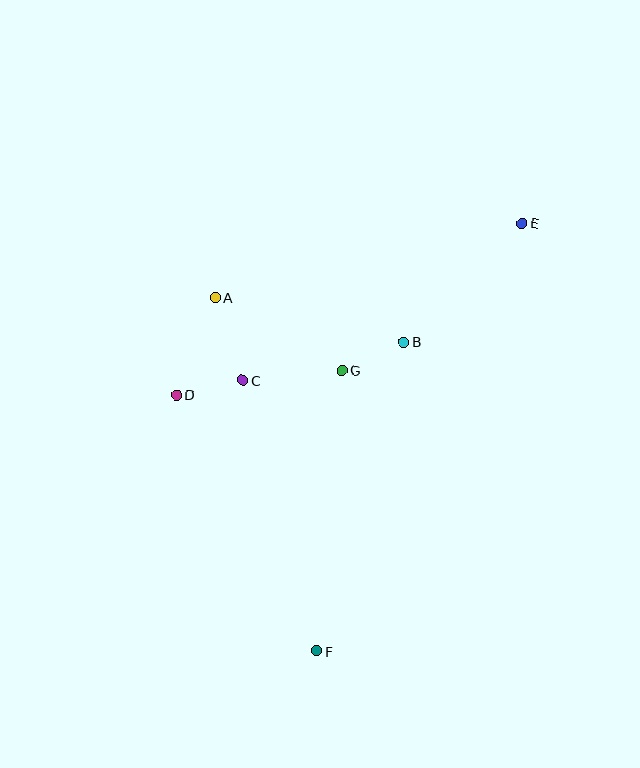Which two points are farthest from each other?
Points E and F are farthest from each other.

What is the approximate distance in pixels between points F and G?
The distance between F and G is approximately 281 pixels.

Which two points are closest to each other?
Points C and D are closest to each other.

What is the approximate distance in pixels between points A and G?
The distance between A and G is approximately 146 pixels.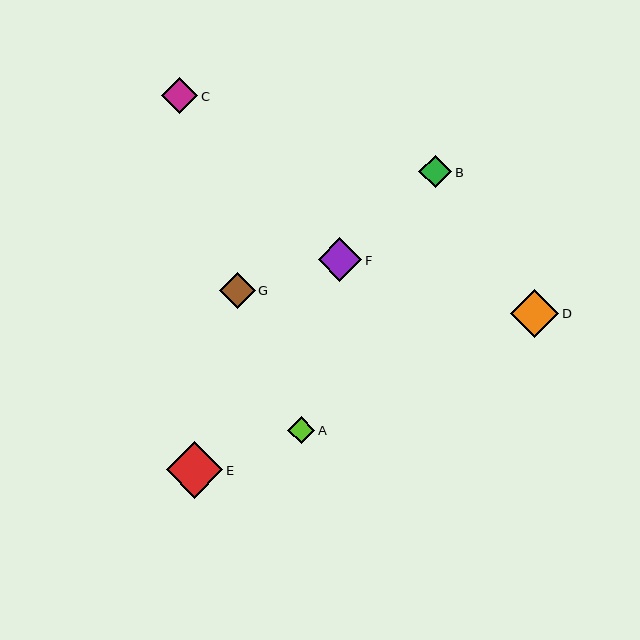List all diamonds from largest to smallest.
From largest to smallest: E, D, F, C, G, B, A.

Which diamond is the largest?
Diamond E is the largest with a size of approximately 56 pixels.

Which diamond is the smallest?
Diamond A is the smallest with a size of approximately 27 pixels.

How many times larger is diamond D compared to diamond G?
Diamond D is approximately 1.3 times the size of diamond G.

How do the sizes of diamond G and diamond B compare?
Diamond G and diamond B are approximately the same size.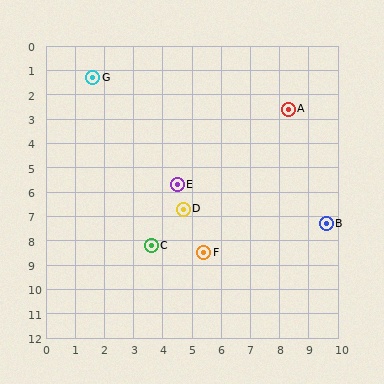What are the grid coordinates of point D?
Point D is at approximately (4.7, 6.7).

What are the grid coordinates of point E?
Point E is at approximately (4.5, 5.7).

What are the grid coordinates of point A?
Point A is at approximately (8.3, 2.6).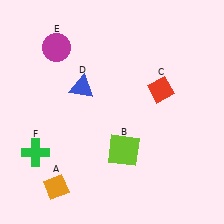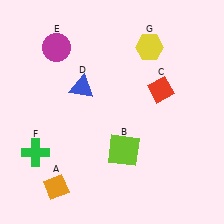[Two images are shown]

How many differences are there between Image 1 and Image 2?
There is 1 difference between the two images.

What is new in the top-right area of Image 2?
A yellow hexagon (G) was added in the top-right area of Image 2.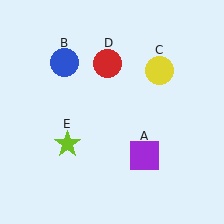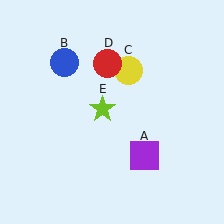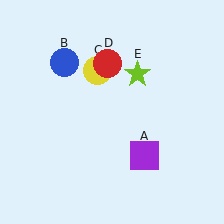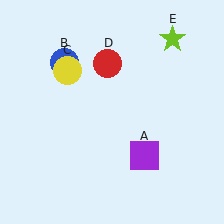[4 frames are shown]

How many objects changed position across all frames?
2 objects changed position: yellow circle (object C), lime star (object E).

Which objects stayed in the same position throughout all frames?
Purple square (object A) and blue circle (object B) and red circle (object D) remained stationary.